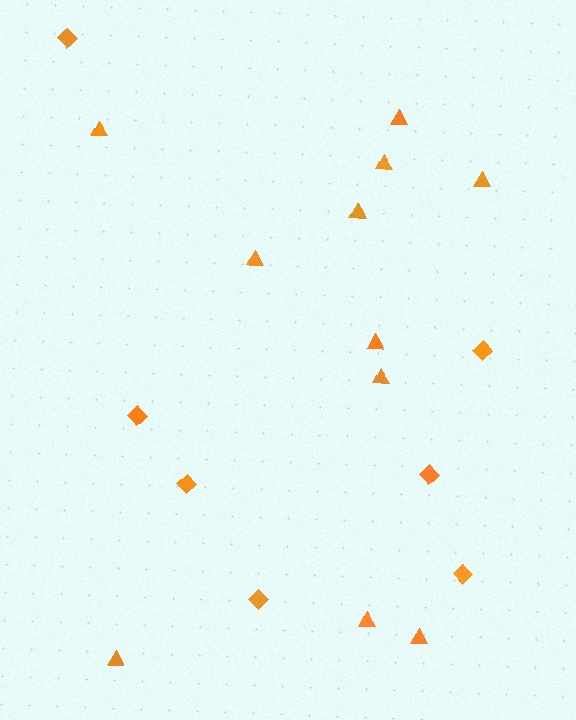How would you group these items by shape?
There are 2 groups: one group of diamonds (7) and one group of triangles (11).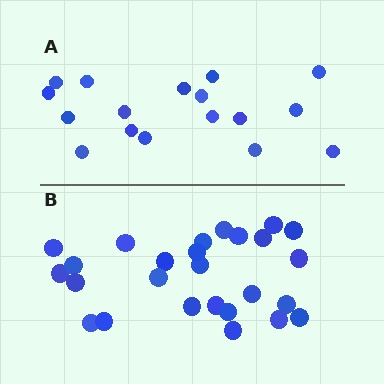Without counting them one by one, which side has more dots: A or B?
Region B (the bottom region) has more dots.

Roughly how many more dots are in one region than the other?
Region B has roughly 8 or so more dots than region A.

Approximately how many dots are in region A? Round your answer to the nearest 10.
About 20 dots. (The exact count is 17, which rounds to 20.)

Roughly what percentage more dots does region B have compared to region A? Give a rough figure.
About 55% more.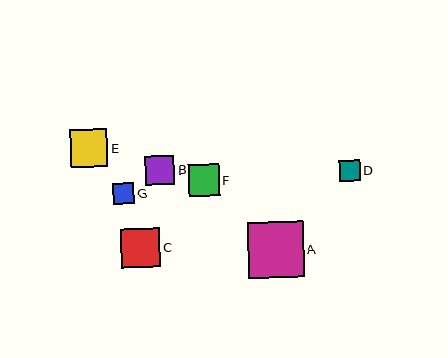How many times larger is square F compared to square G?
Square F is approximately 1.5 times the size of square G.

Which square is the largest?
Square A is the largest with a size of approximately 56 pixels.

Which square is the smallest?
Square D is the smallest with a size of approximately 21 pixels.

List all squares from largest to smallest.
From largest to smallest: A, C, E, F, B, G, D.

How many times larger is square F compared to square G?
Square F is approximately 1.5 times the size of square G.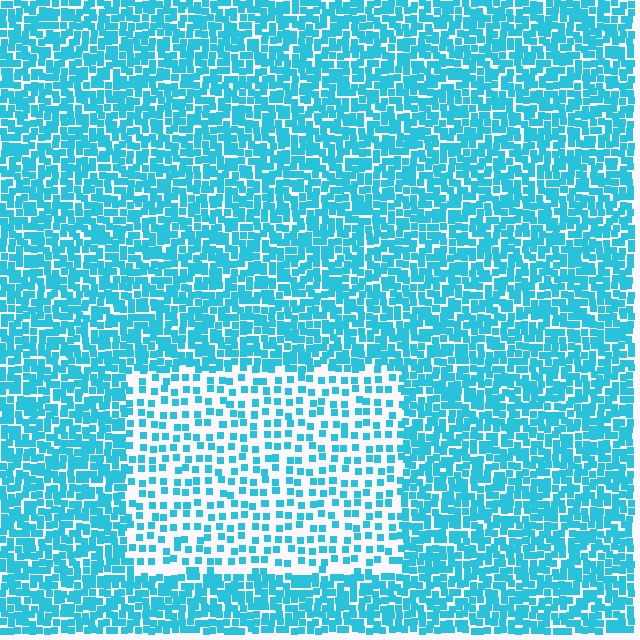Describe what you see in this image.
The image contains small cyan elements arranged at two different densities. A rectangle-shaped region is visible where the elements are less densely packed than the surrounding area.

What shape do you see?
I see a rectangle.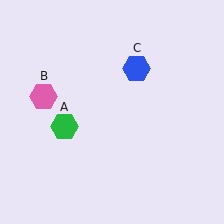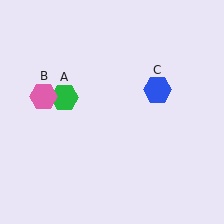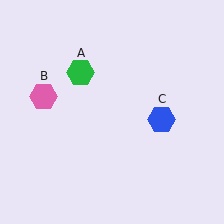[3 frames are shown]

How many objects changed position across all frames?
2 objects changed position: green hexagon (object A), blue hexagon (object C).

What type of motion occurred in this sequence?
The green hexagon (object A), blue hexagon (object C) rotated clockwise around the center of the scene.